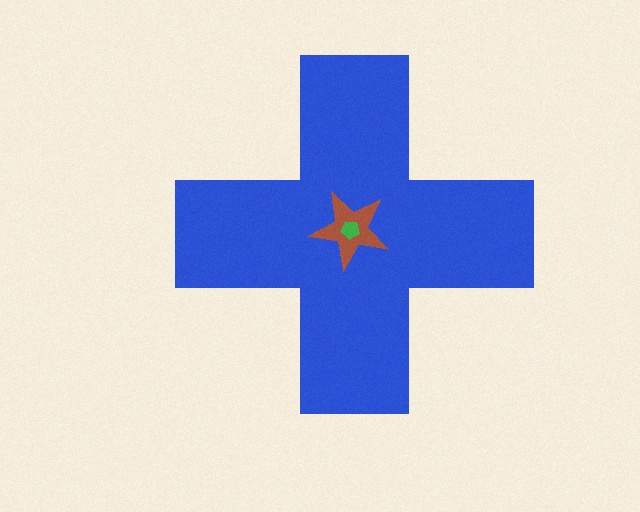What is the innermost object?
The green pentagon.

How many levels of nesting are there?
3.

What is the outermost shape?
The blue cross.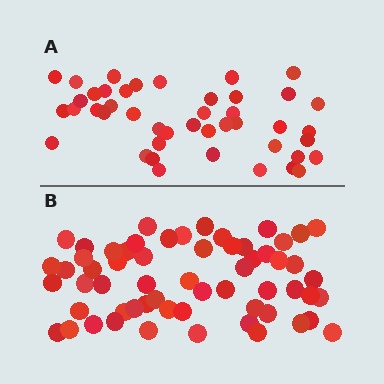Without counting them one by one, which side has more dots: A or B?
Region B (the bottom region) has more dots.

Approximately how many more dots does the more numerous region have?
Region B has approximately 15 more dots than region A.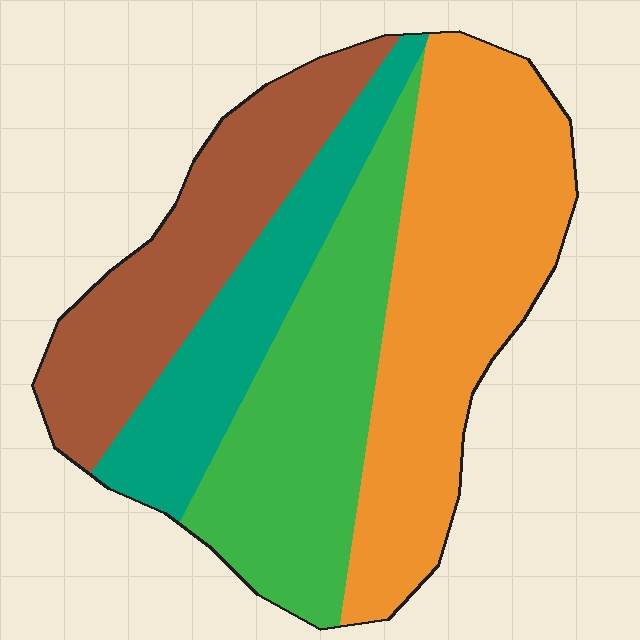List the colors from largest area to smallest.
From largest to smallest: orange, green, brown, teal.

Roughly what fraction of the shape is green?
Green takes up about one quarter (1/4) of the shape.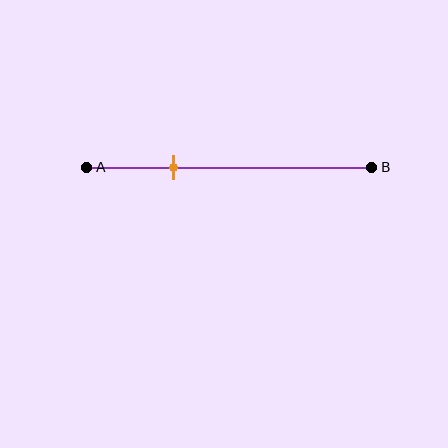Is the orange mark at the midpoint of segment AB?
No, the mark is at about 30% from A, not at the 50% midpoint.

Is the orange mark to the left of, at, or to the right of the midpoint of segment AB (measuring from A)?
The orange mark is to the left of the midpoint of segment AB.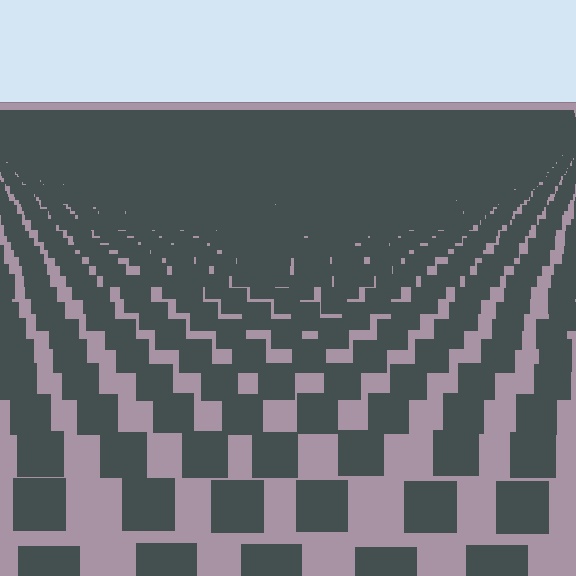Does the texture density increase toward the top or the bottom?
Density increases toward the top.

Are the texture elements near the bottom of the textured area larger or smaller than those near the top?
Larger. Near the bottom, elements are closer to the viewer and appear at a bigger on-screen size.